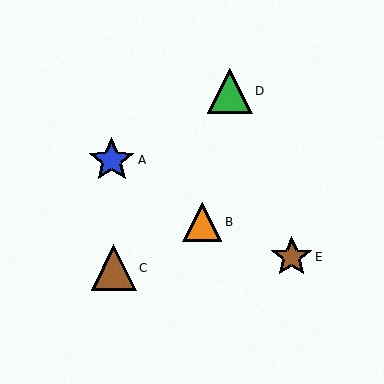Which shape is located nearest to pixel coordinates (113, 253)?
The brown triangle (labeled C) at (114, 267) is nearest to that location.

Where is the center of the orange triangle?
The center of the orange triangle is at (202, 222).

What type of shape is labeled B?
Shape B is an orange triangle.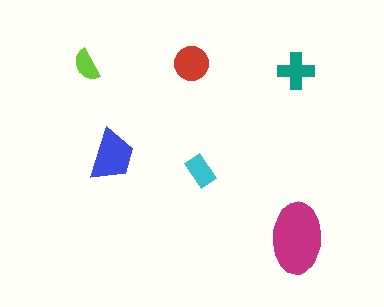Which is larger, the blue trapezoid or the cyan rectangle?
The blue trapezoid.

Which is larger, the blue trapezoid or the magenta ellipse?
The magenta ellipse.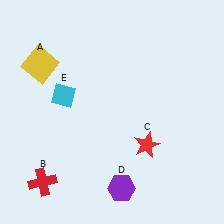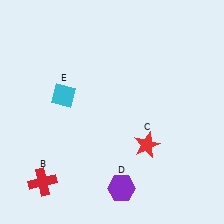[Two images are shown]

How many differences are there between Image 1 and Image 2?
There is 1 difference between the two images.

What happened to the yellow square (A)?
The yellow square (A) was removed in Image 2. It was in the top-left area of Image 1.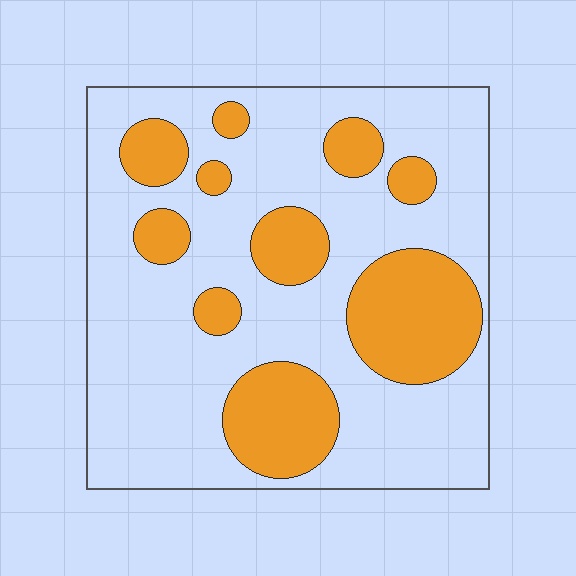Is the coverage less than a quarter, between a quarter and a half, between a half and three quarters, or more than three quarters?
Between a quarter and a half.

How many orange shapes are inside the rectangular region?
10.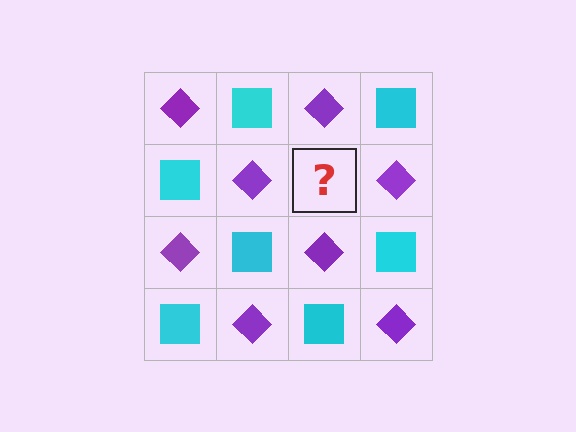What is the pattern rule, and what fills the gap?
The rule is that it alternates purple diamond and cyan square in a checkerboard pattern. The gap should be filled with a cyan square.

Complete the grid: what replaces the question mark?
The question mark should be replaced with a cyan square.